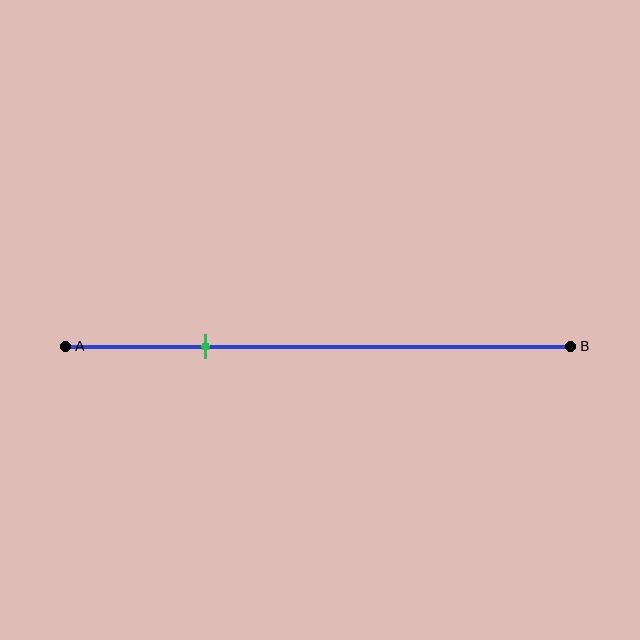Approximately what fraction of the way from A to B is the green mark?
The green mark is approximately 30% of the way from A to B.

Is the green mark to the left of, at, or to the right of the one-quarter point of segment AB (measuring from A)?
The green mark is approximately at the one-quarter point of segment AB.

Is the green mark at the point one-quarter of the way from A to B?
Yes, the mark is approximately at the one-quarter point.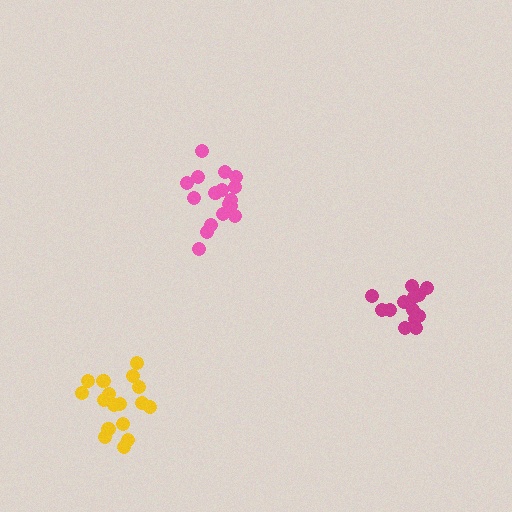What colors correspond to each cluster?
The clusters are colored: pink, magenta, yellow.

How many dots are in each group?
Group 1: 17 dots, Group 2: 13 dots, Group 3: 17 dots (47 total).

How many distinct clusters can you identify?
There are 3 distinct clusters.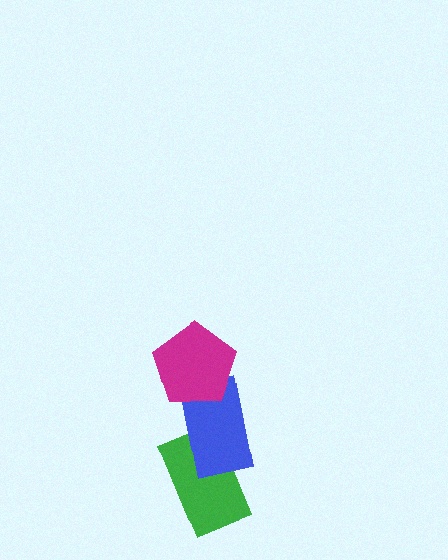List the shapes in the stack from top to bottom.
From top to bottom: the magenta pentagon, the blue rectangle, the green rectangle.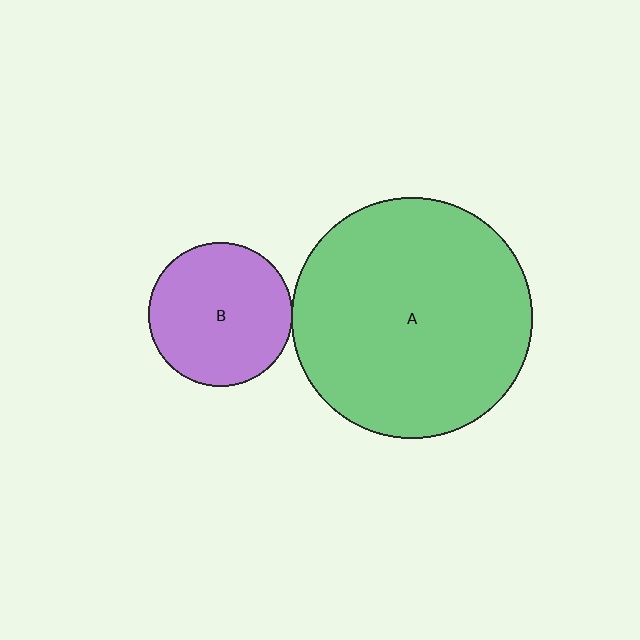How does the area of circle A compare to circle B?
Approximately 2.8 times.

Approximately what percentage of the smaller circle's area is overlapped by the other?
Approximately 5%.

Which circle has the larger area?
Circle A (green).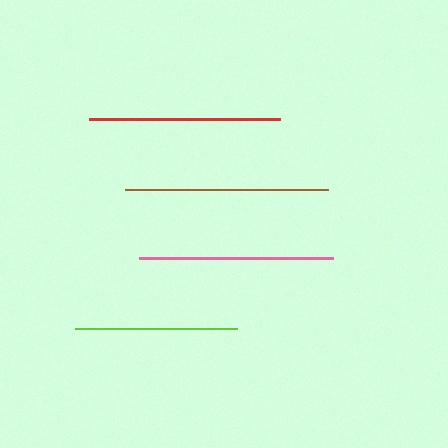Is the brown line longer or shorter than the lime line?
The brown line is longer than the lime line.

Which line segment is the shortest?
The lime line is the shortest at approximately 162 pixels.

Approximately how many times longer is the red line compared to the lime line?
The red line is approximately 1.2 times the length of the lime line.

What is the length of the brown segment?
The brown segment is approximately 203 pixels long.